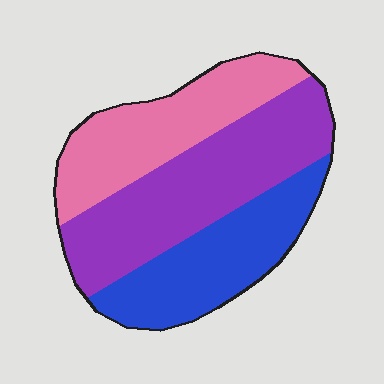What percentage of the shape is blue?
Blue covers around 30% of the shape.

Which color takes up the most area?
Purple, at roughly 40%.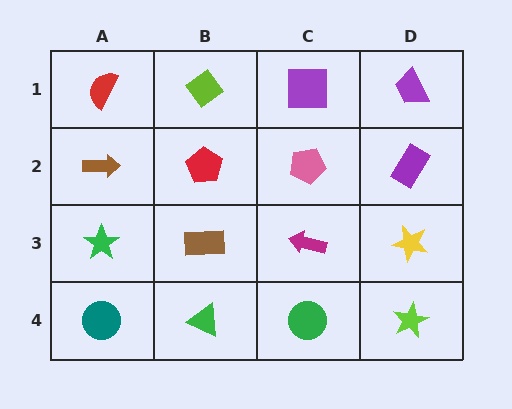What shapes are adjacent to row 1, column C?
A pink pentagon (row 2, column C), a lime diamond (row 1, column B), a purple trapezoid (row 1, column D).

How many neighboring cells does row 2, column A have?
3.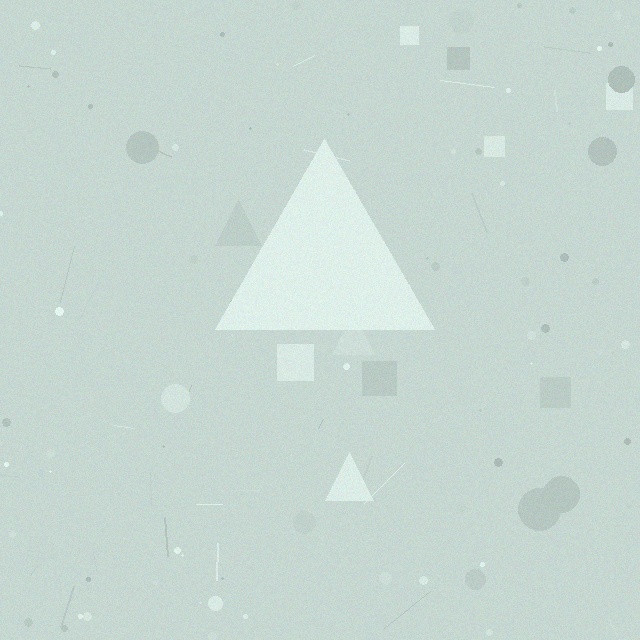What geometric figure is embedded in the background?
A triangle is embedded in the background.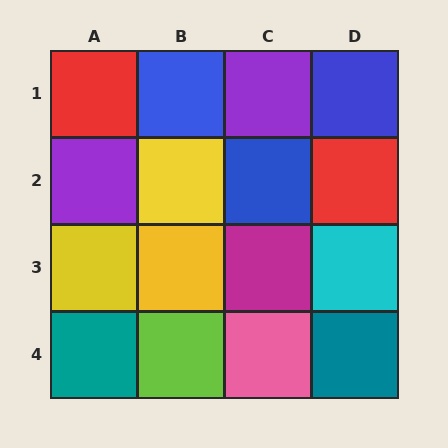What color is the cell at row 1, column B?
Blue.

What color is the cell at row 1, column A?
Red.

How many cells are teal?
2 cells are teal.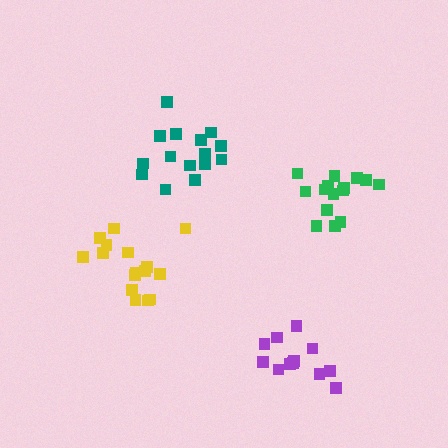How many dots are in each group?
Group 1: 15 dots, Group 2: 15 dots, Group 3: 16 dots, Group 4: 12 dots (58 total).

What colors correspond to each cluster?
The clusters are colored: green, teal, yellow, purple.